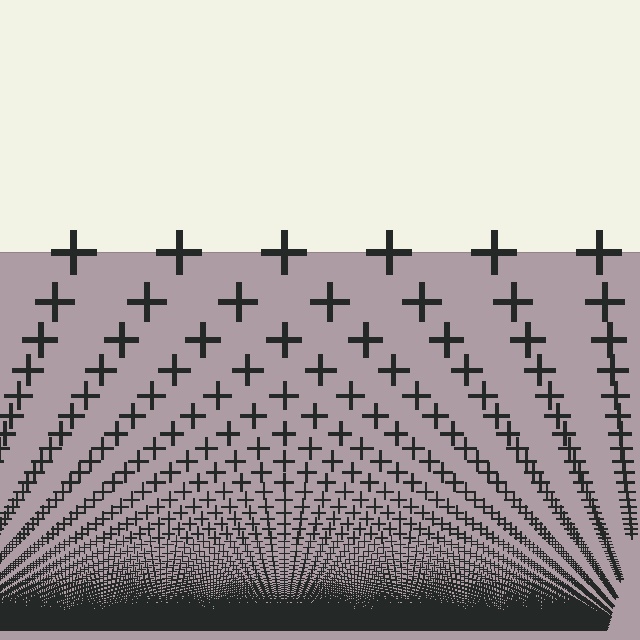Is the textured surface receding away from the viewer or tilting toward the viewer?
The surface appears to tilt toward the viewer. Texture elements get larger and sparser toward the top.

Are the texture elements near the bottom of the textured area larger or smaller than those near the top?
Smaller. The gradient is inverted — elements near the bottom are smaller and denser.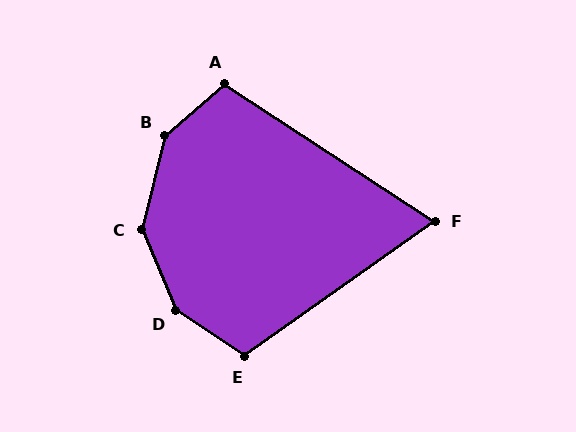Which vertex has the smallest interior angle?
F, at approximately 69 degrees.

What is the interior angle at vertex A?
Approximately 106 degrees (obtuse).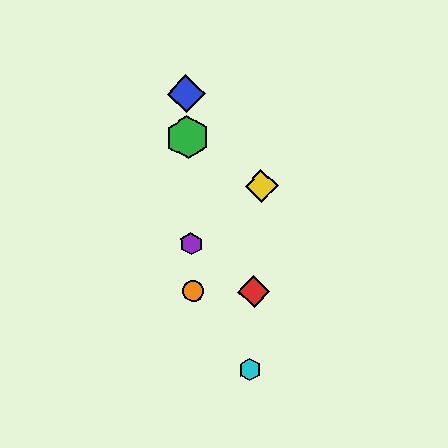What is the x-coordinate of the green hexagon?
The green hexagon is at x≈188.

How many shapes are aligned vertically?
4 shapes (the blue diamond, the green hexagon, the purple hexagon, the orange circle) are aligned vertically.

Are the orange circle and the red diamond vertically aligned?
No, the orange circle is at x≈193 and the red diamond is at x≈254.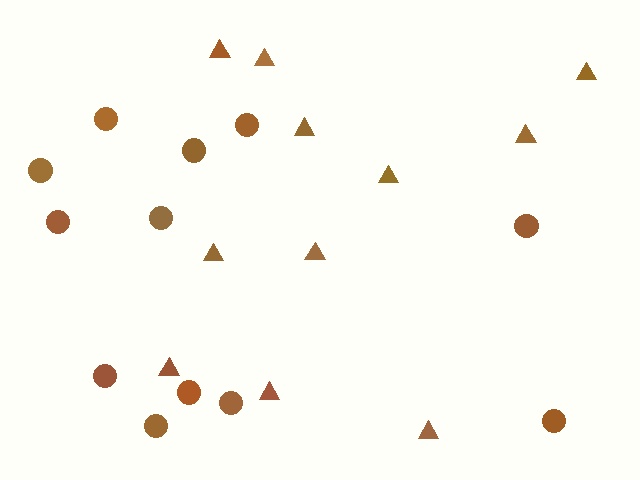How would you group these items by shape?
There are 2 groups: one group of circles (12) and one group of triangles (11).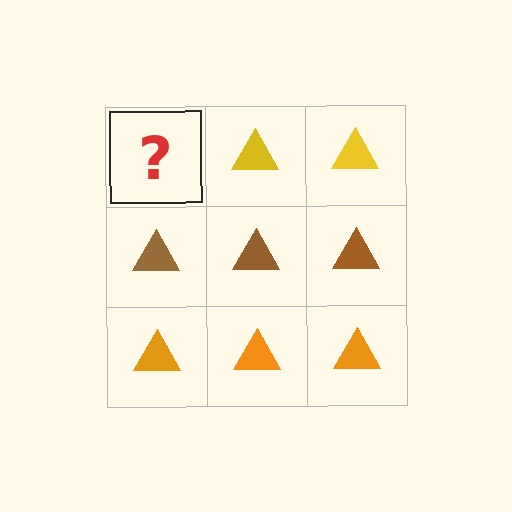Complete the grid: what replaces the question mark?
The question mark should be replaced with a yellow triangle.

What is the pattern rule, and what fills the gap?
The rule is that each row has a consistent color. The gap should be filled with a yellow triangle.